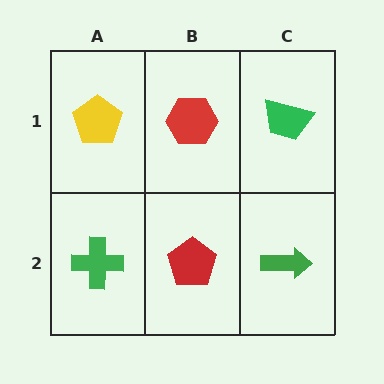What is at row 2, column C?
A green arrow.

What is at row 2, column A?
A green cross.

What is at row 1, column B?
A red hexagon.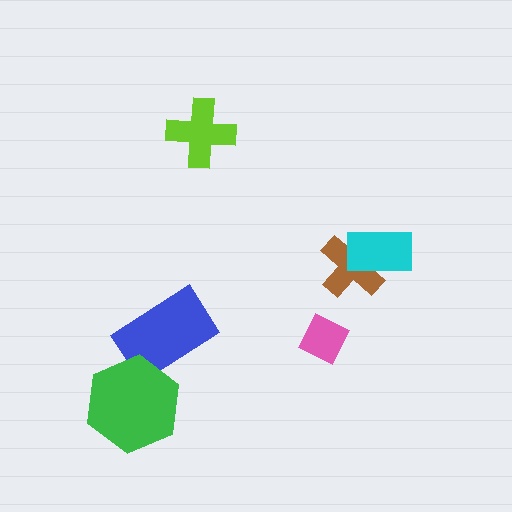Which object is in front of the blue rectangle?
The green hexagon is in front of the blue rectangle.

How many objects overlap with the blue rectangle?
1 object overlaps with the blue rectangle.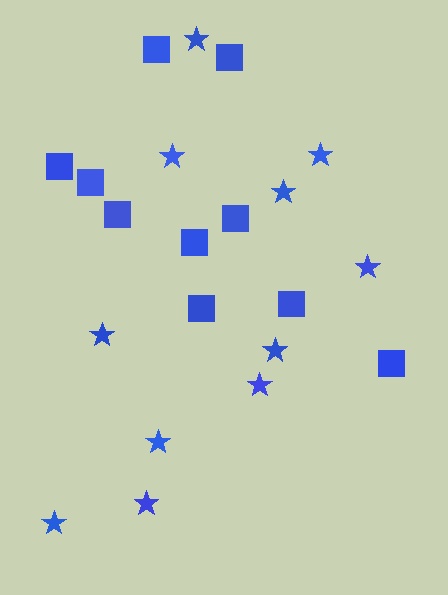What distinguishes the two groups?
There are 2 groups: one group of stars (11) and one group of squares (10).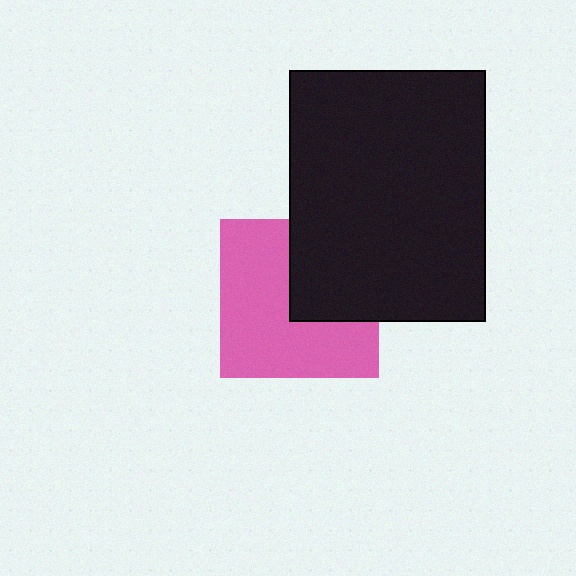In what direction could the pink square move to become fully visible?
The pink square could move toward the lower-left. That would shift it out from behind the black rectangle entirely.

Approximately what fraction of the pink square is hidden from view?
Roughly 36% of the pink square is hidden behind the black rectangle.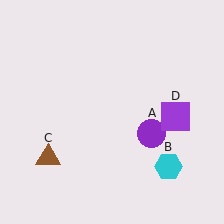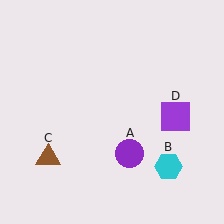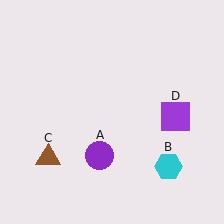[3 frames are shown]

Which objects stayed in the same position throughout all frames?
Cyan hexagon (object B) and brown triangle (object C) and purple square (object D) remained stationary.